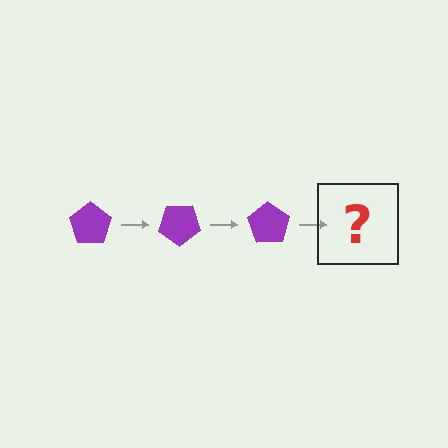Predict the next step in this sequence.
The next step is a purple pentagon rotated 105 degrees.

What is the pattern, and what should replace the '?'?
The pattern is that the pentagon rotates 35 degrees each step. The '?' should be a purple pentagon rotated 105 degrees.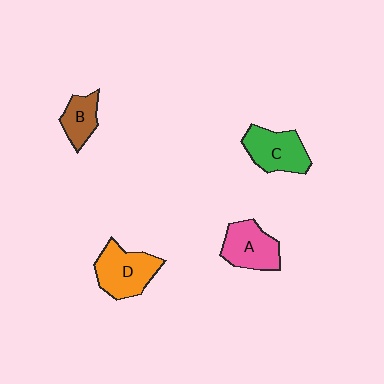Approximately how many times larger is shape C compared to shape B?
Approximately 1.6 times.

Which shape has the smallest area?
Shape B (brown).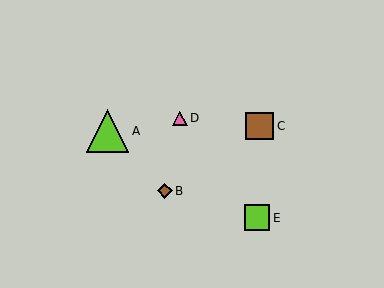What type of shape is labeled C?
Shape C is a brown square.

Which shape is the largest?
The lime triangle (labeled A) is the largest.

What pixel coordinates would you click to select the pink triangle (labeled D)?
Click at (180, 118) to select the pink triangle D.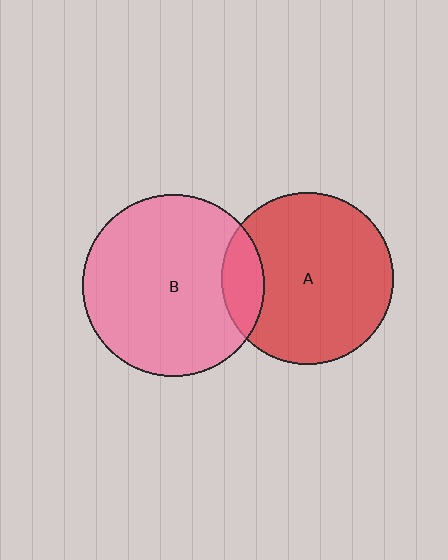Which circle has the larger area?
Circle B (pink).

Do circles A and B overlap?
Yes.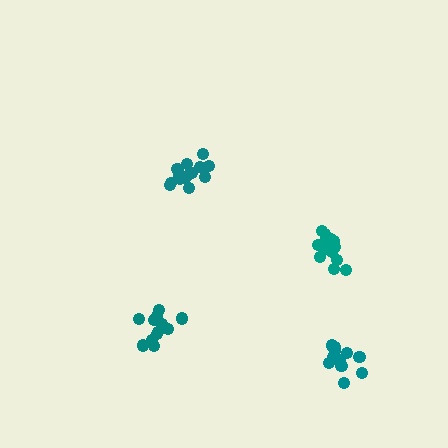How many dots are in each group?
Group 1: 14 dots, Group 2: 13 dots, Group 3: 14 dots, Group 4: 11 dots (52 total).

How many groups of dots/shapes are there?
There are 4 groups.